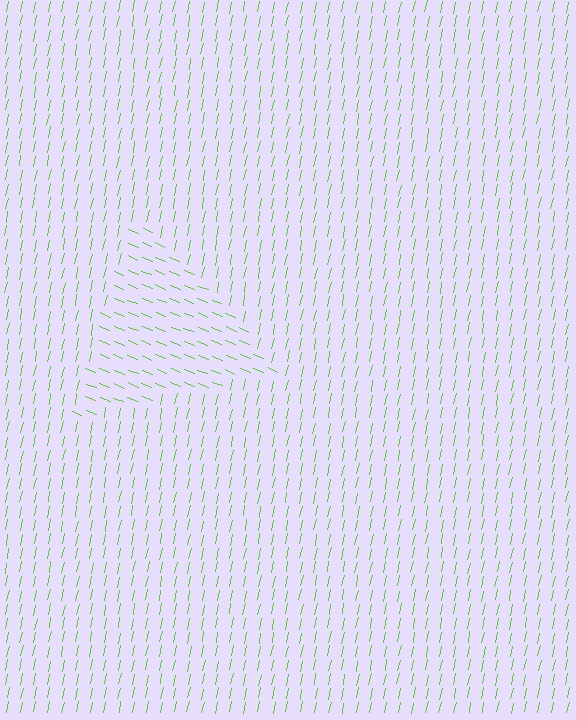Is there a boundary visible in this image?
Yes, there is a texture boundary formed by a change in line orientation.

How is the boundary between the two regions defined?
The boundary is defined purely by a change in line orientation (approximately 79 degrees difference). All lines are the same color and thickness.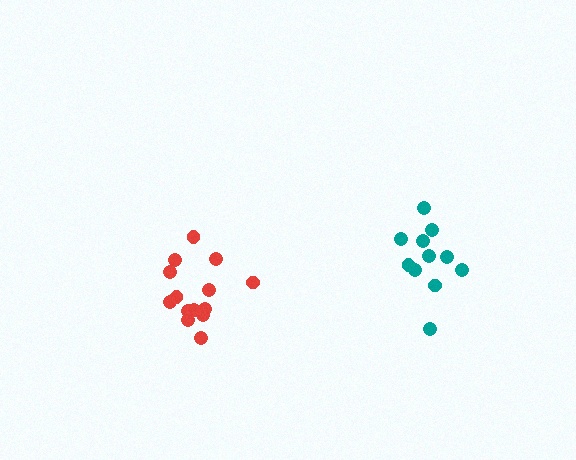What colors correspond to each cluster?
The clusters are colored: red, teal.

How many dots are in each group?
Group 1: 14 dots, Group 2: 11 dots (25 total).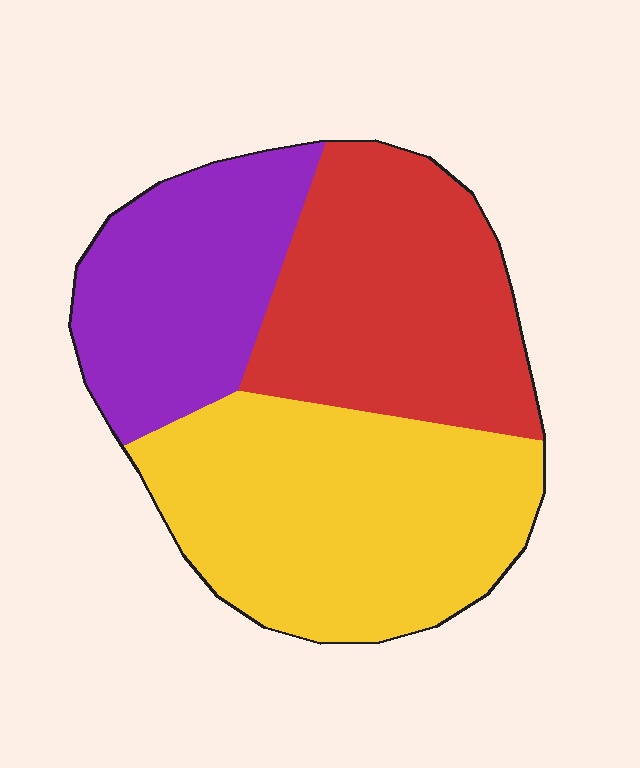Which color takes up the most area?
Yellow, at roughly 40%.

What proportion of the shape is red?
Red covers around 35% of the shape.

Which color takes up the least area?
Purple, at roughly 25%.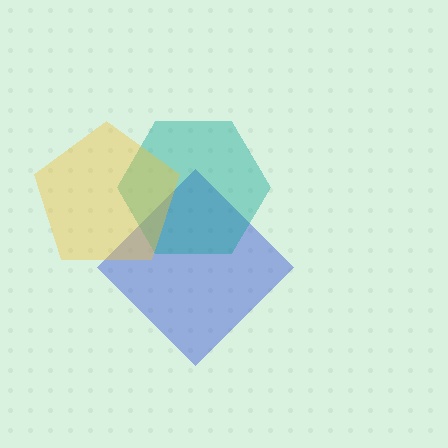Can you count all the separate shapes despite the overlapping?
Yes, there are 3 separate shapes.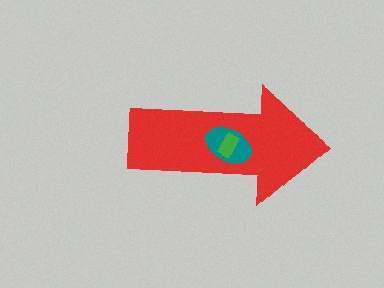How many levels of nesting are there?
3.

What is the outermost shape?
The red arrow.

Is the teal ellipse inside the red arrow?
Yes.